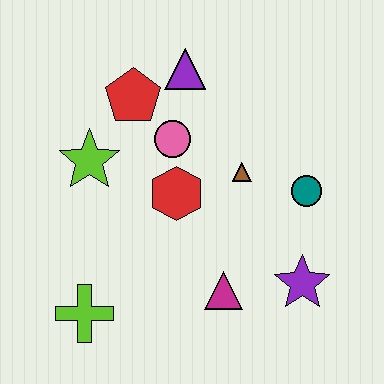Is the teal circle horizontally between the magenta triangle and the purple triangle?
No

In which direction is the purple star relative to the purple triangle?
The purple star is below the purple triangle.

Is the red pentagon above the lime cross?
Yes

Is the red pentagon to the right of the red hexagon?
No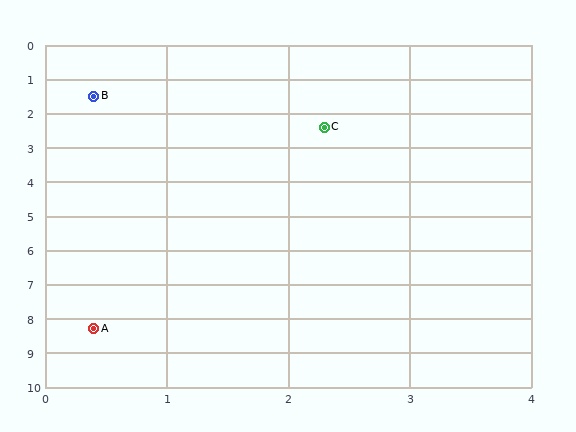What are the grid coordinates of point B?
Point B is at approximately (0.4, 1.5).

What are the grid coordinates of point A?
Point A is at approximately (0.4, 8.3).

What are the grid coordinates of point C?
Point C is at approximately (2.3, 2.4).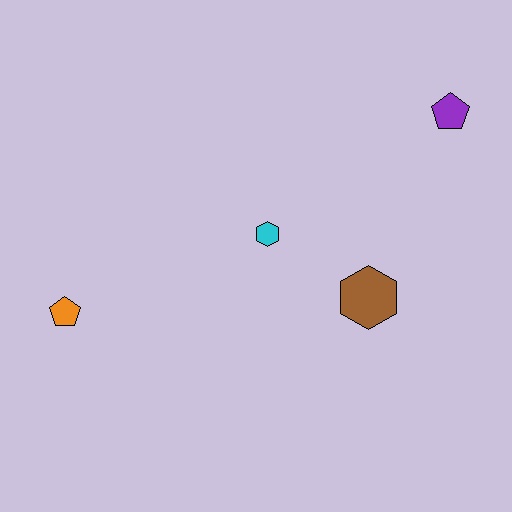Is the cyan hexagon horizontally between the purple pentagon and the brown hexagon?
No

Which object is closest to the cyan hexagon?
The brown hexagon is closest to the cyan hexagon.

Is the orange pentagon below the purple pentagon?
Yes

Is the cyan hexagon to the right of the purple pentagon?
No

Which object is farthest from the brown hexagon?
The orange pentagon is farthest from the brown hexagon.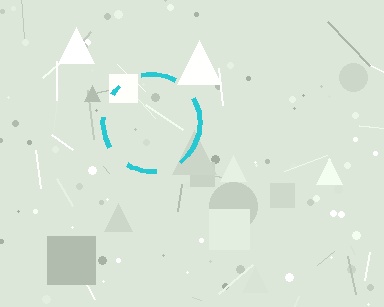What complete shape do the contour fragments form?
The contour fragments form a circle.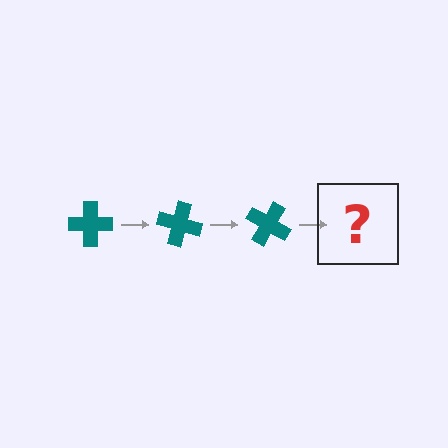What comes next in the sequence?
The next element should be a teal cross rotated 45 degrees.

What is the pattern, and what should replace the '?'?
The pattern is that the cross rotates 15 degrees each step. The '?' should be a teal cross rotated 45 degrees.